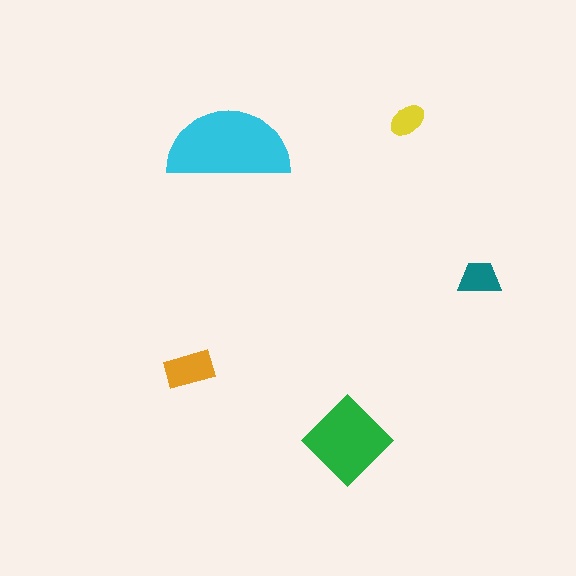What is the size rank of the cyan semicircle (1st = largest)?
1st.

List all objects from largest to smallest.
The cyan semicircle, the green diamond, the orange rectangle, the teal trapezoid, the yellow ellipse.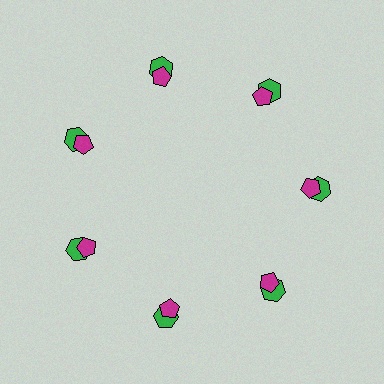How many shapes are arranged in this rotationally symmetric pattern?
There are 14 shapes, arranged in 7 groups of 2.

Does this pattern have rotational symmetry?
Yes, this pattern has 7-fold rotational symmetry. It looks the same after rotating 51 degrees around the center.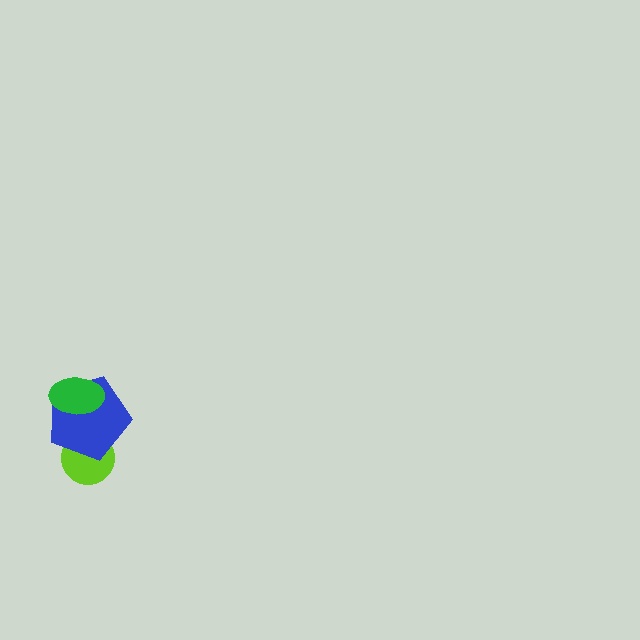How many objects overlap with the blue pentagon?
2 objects overlap with the blue pentagon.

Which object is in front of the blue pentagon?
The green ellipse is in front of the blue pentagon.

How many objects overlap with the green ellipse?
1 object overlaps with the green ellipse.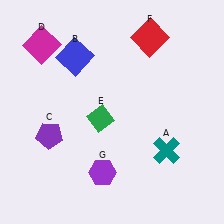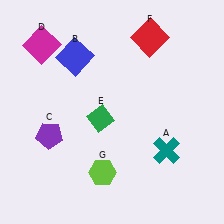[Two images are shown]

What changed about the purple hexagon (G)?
In Image 1, G is purple. In Image 2, it changed to lime.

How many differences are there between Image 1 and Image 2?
There is 1 difference between the two images.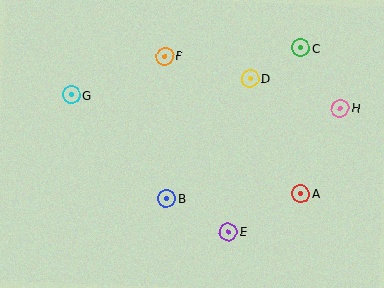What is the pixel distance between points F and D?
The distance between F and D is 88 pixels.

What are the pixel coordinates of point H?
Point H is at (340, 108).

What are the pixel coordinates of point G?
Point G is at (71, 95).